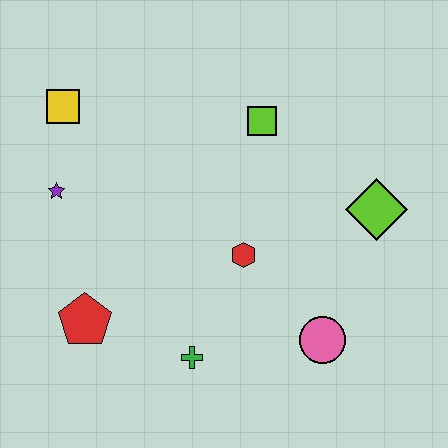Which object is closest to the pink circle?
The red hexagon is closest to the pink circle.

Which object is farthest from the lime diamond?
The yellow square is farthest from the lime diamond.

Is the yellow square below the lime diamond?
No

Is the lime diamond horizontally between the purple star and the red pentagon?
No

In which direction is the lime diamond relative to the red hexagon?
The lime diamond is to the right of the red hexagon.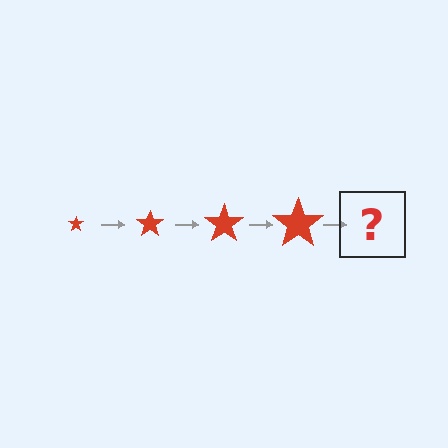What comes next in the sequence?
The next element should be a red star, larger than the previous one.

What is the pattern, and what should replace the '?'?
The pattern is that the star gets progressively larger each step. The '?' should be a red star, larger than the previous one.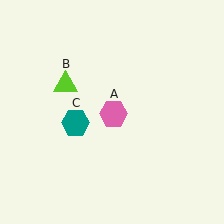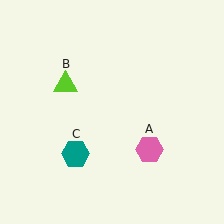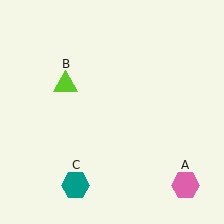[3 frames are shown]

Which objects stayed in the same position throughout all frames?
Lime triangle (object B) remained stationary.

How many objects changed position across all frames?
2 objects changed position: pink hexagon (object A), teal hexagon (object C).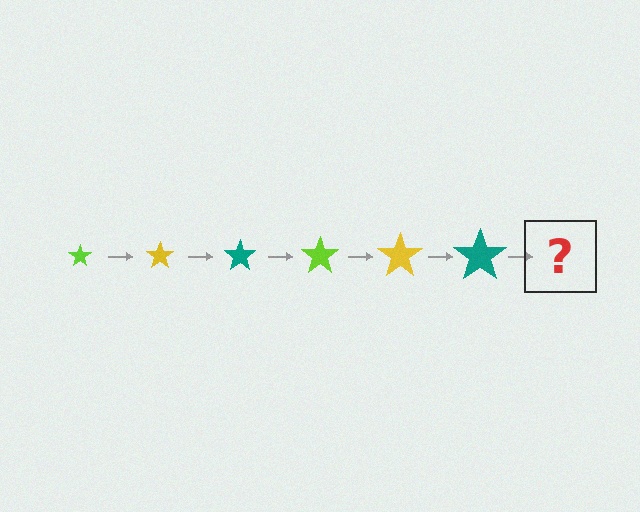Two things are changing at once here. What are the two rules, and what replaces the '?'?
The two rules are that the star grows larger each step and the color cycles through lime, yellow, and teal. The '?' should be a lime star, larger than the previous one.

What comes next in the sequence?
The next element should be a lime star, larger than the previous one.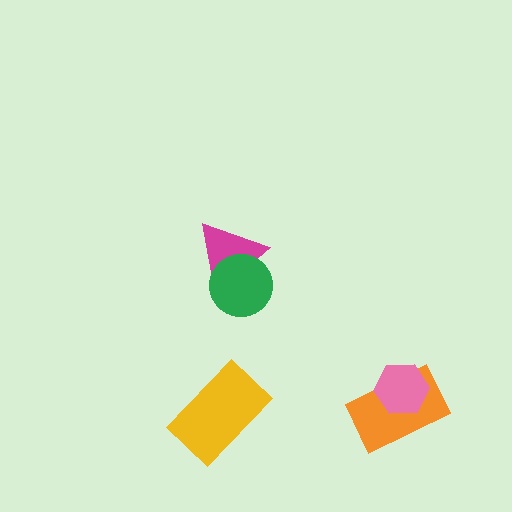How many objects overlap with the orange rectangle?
1 object overlaps with the orange rectangle.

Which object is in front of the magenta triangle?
The green circle is in front of the magenta triangle.